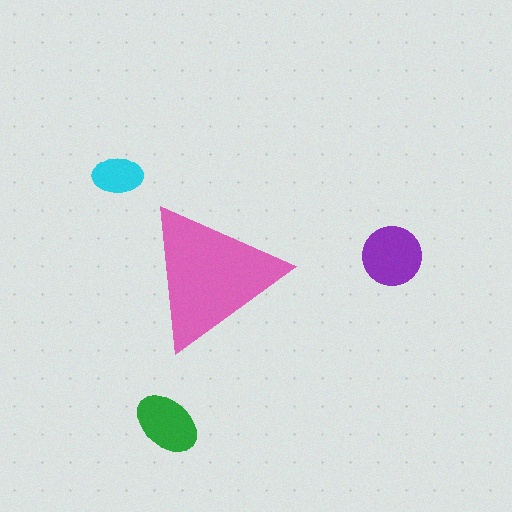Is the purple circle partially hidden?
No, the purple circle is fully visible.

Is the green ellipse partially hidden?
No, the green ellipse is fully visible.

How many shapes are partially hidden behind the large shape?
0 shapes are partially hidden.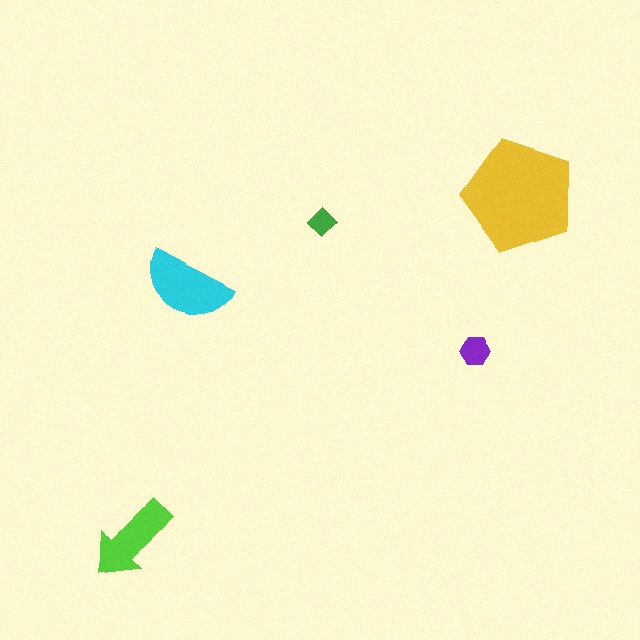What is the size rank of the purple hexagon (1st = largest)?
4th.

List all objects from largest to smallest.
The yellow pentagon, the cyan semicircle, the lime arrow, the purple hexagon, the green diamond.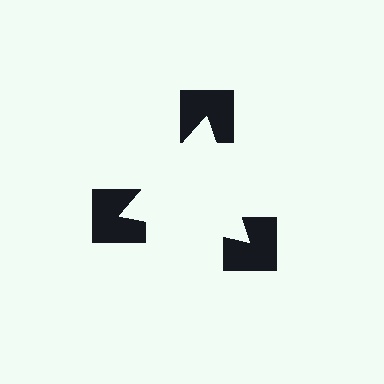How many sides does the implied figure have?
3 sides.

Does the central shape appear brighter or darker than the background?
It typically appears slightly brighter than the background, even though no actual brightness change is drawn.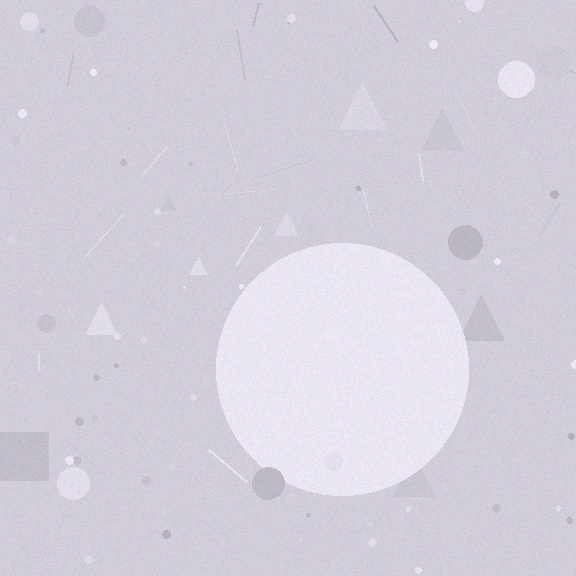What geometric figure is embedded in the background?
A circle is embedded in the background.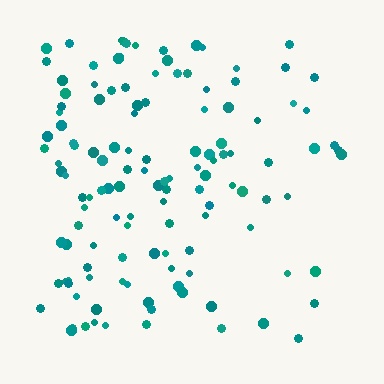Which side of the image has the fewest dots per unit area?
The right.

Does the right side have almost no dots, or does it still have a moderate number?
Still a moderate number, just noticeably fewer than the left.